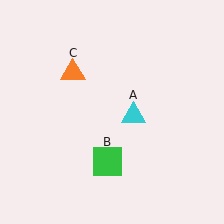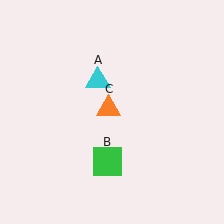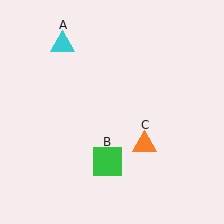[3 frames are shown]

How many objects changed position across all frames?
2 objects changed position: cyan triangle (object A), orange triangle (object C).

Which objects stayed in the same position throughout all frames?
Green square (object B) remained stationary.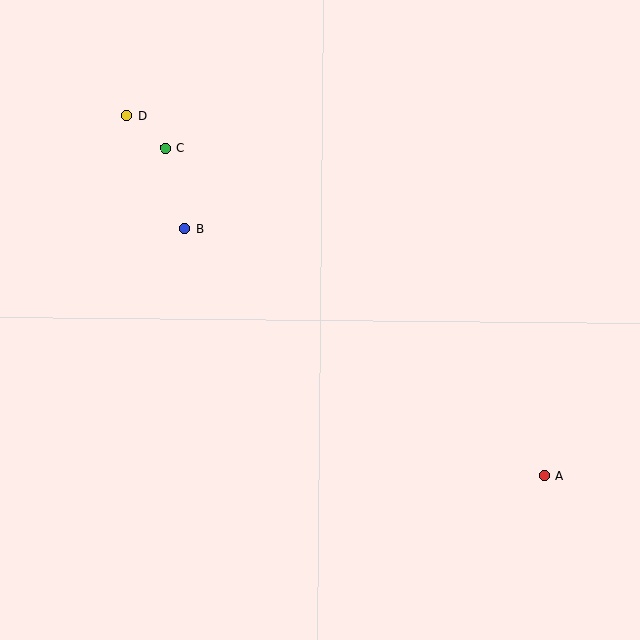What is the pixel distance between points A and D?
The distance between A and D is 551 pixels.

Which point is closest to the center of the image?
Point B at (185, 228) is closest to the center.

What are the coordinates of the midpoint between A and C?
The midpoint between A and C is at (355, 312).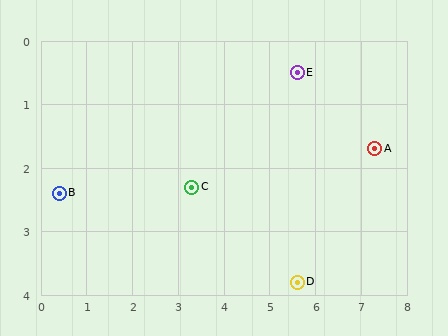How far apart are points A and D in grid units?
Points A and D are about 2.7 grid units apart.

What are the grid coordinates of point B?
Point B is at approximately (0.4, 2.4).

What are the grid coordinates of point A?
Point A is at approximately (7.3, 1.7).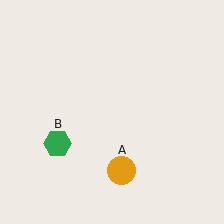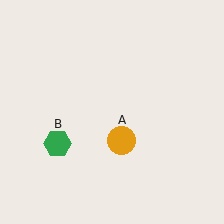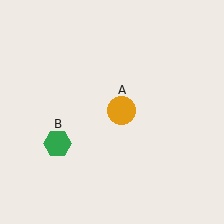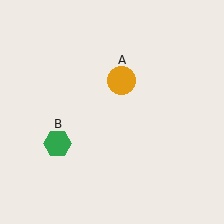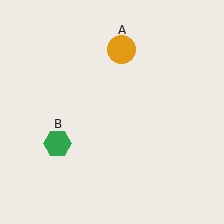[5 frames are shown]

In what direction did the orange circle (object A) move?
The orange circle (object A) moved up.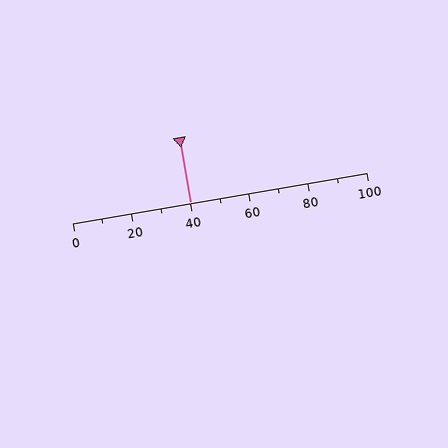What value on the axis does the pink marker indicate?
The marker indicates approximately 40.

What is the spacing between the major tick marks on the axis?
The major ticks are spaced 20 apart.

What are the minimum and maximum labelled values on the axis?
The axis runs from 0 to 100.